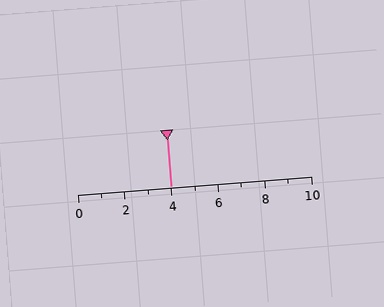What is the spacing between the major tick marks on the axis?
The major ticks are spaced 2 apart.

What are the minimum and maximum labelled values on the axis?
The axis runs from 0 to 10.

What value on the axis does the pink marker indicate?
The marker indicates approximately 4.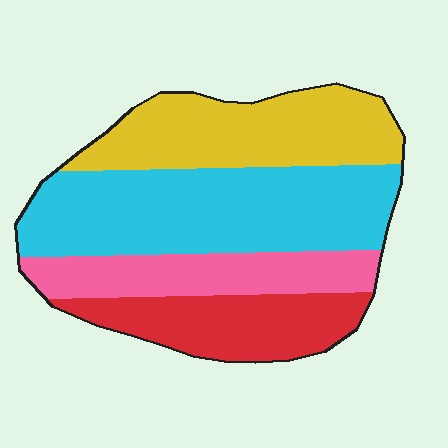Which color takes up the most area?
Cyan, at roughly 40%.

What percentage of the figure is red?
Red takes up about one fifth (1/5) of the figure.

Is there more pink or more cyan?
Cyan.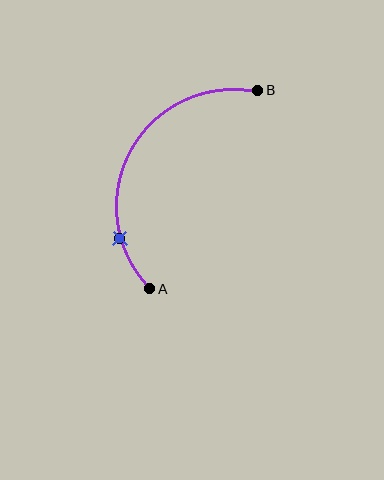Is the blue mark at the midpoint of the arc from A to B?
No. The blue mark lies on the arc but is closer to endpoint A. The arc midpoint would be at the point on the curve equidistant along the arc from both A and B.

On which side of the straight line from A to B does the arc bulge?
The arc bulges to the left of the straight line connecting A and B.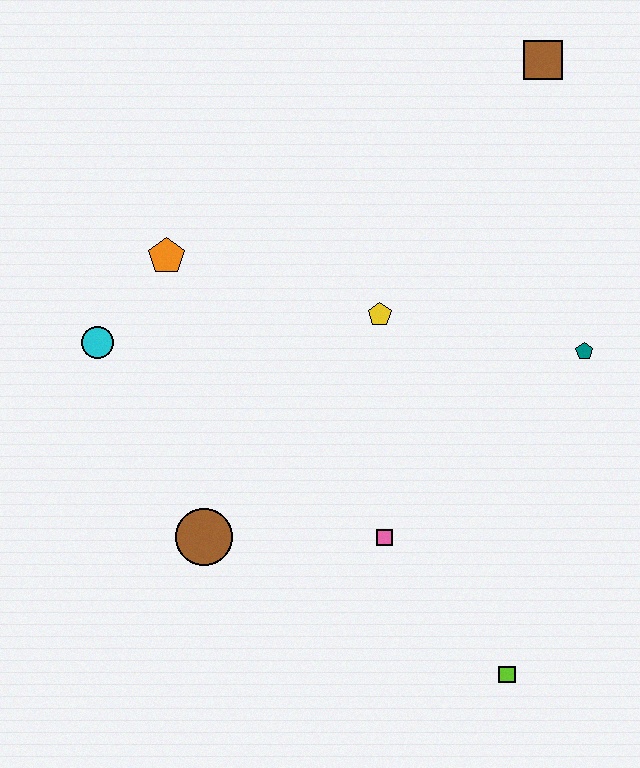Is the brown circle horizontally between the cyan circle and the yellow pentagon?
Yes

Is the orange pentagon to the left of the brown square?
Yes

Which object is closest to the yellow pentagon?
The teal pentagon is closest to the yellow pentagon.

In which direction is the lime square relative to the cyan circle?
The lime square is to the right of the cyan circle.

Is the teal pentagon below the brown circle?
No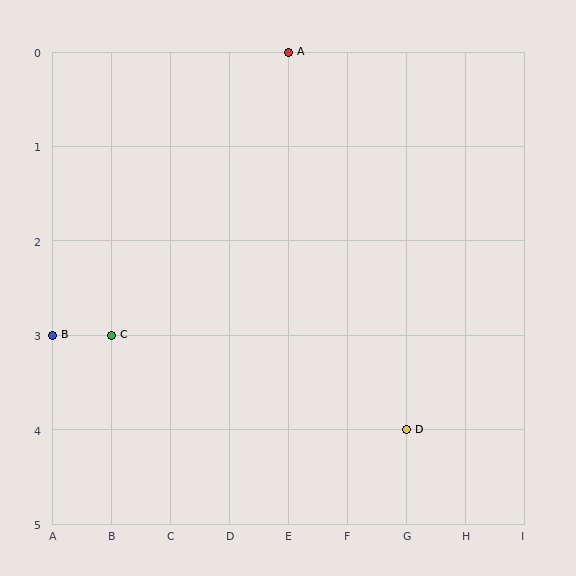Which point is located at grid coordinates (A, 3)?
Point B is at (A, 3).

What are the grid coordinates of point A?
Point A is at grid coordinates (E, 0).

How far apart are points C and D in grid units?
Points C and D are 5 columns and 1 row apart (about 5.1 grid units diagonally).